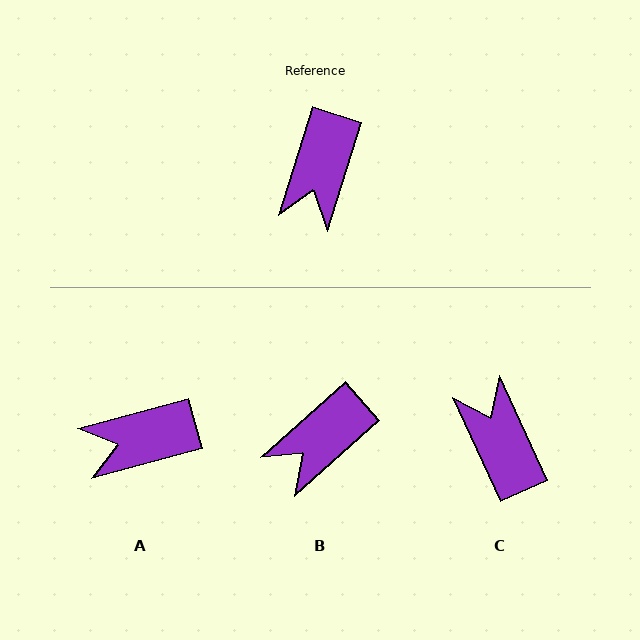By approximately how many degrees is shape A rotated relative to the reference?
Approximately 57 degrees clockwise.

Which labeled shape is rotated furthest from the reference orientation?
C, about 138 degrees away.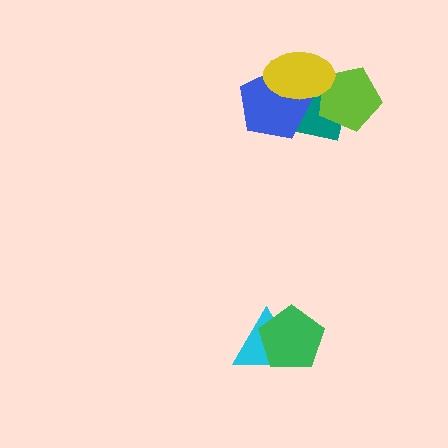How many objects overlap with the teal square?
3 objects overlap with the teal square.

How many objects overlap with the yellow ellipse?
3 objects overlap with the yellow ellipse.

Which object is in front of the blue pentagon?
The yellow ellipse is in front of the blue pentagon.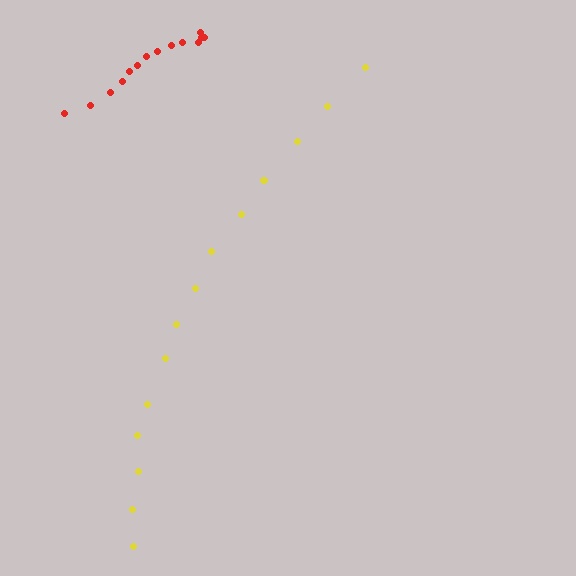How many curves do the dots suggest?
There are 2 distinct paths.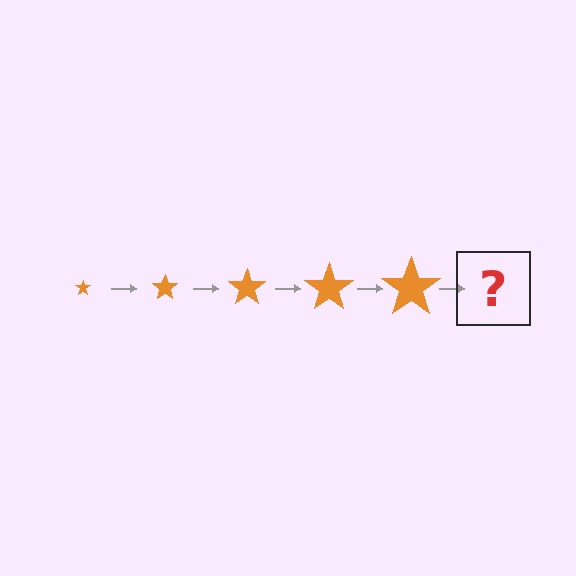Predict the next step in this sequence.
The next step is an orange star, larger than the previous one.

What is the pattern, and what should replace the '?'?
The pattern is that the star gets progressively larger each step. The '?' should be an orange star, larger than the previous one.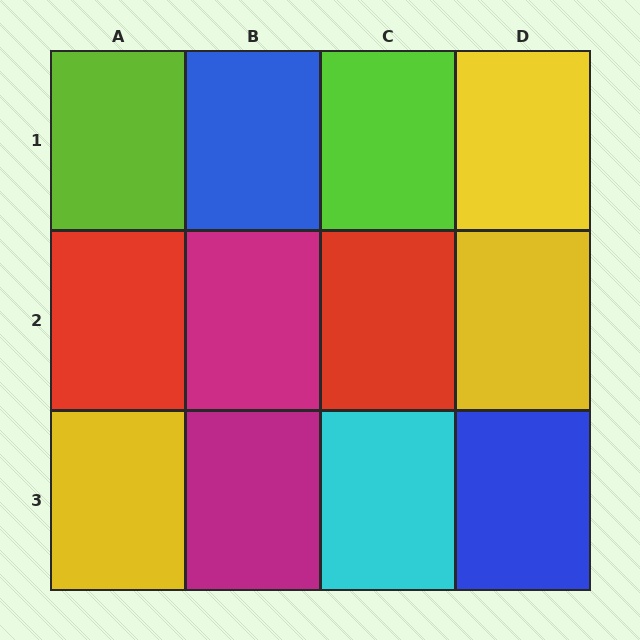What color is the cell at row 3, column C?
Cyan.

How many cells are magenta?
2 cells are magenta.